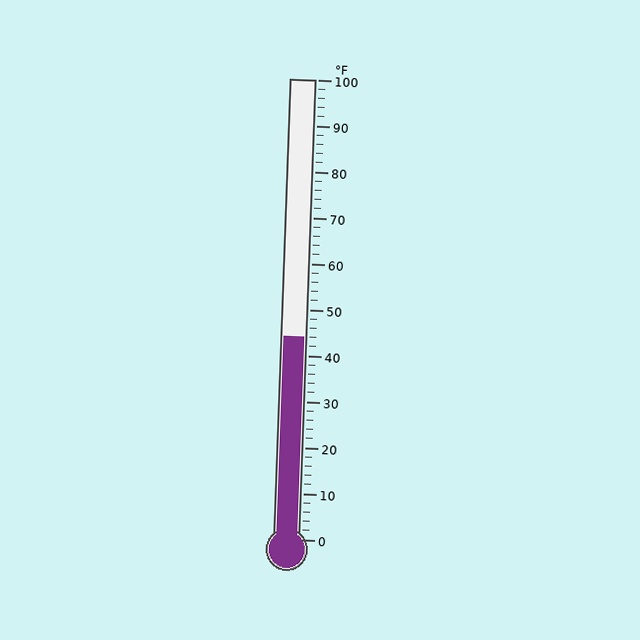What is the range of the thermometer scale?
The thermometer scale ranges from 0°F to 100°F.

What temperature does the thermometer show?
The thermometer shows approximately 44°F.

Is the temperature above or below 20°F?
The temperature is above 20°F.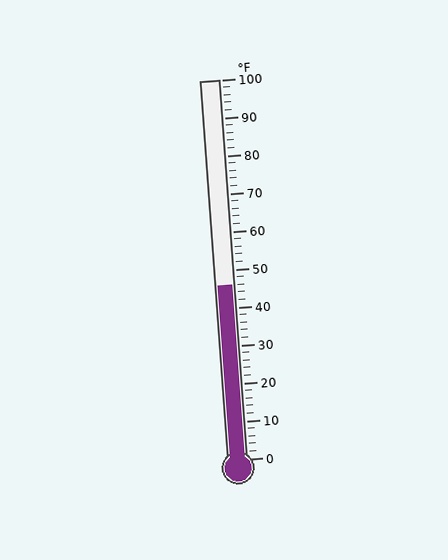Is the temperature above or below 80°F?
The temperature is below 80°F.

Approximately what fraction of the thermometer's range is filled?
The thermometer is filled to approximately 45% of its range.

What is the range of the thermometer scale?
The thermometer scale ranges from 0°F to 100°F.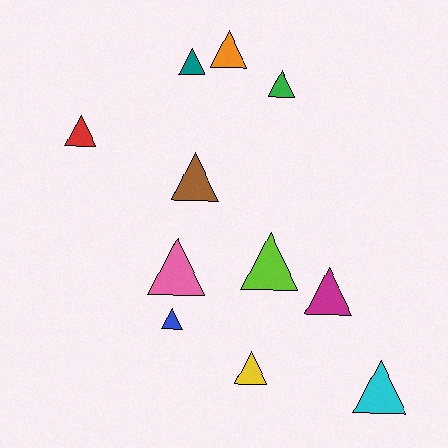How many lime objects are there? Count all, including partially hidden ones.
There is 1 lime object.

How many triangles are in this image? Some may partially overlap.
There are 11 triangles.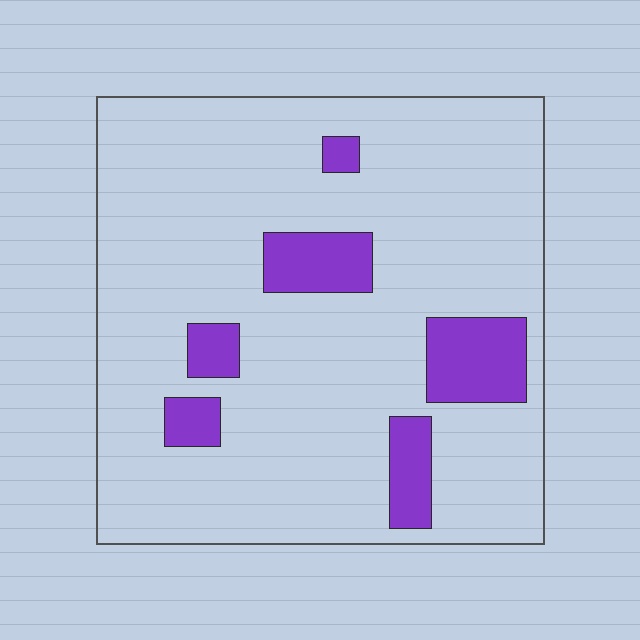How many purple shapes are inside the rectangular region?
6.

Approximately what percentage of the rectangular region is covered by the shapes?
Approximately 15%.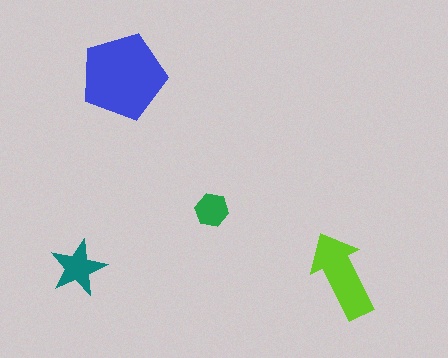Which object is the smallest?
The green hexagon.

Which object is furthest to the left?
The teal star is leftmost.